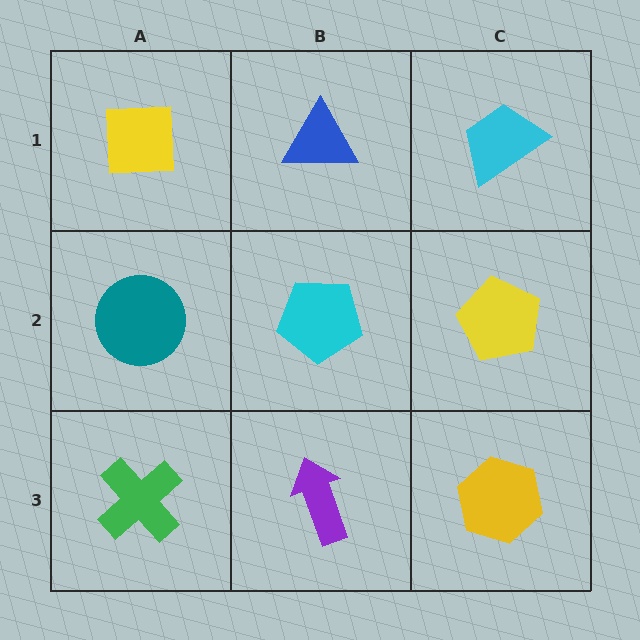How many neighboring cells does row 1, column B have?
3.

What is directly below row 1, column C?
A yellow pentagon.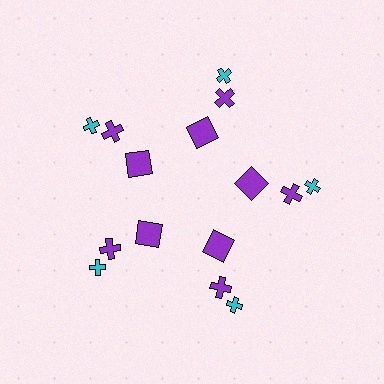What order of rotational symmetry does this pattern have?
This pattern has 5-fold rotational symmetry.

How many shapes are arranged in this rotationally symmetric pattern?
There are 15 shapes, arranged in 5 groups of 3.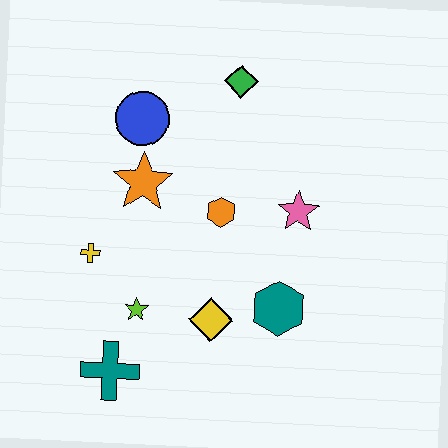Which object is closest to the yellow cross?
The lime star is closest to the yellow cross.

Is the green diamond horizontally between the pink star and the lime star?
Yes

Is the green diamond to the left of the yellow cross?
No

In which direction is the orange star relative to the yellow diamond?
The orange star is above the yellow diamond.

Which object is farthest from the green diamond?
The teal cross is farthest from the green diamond.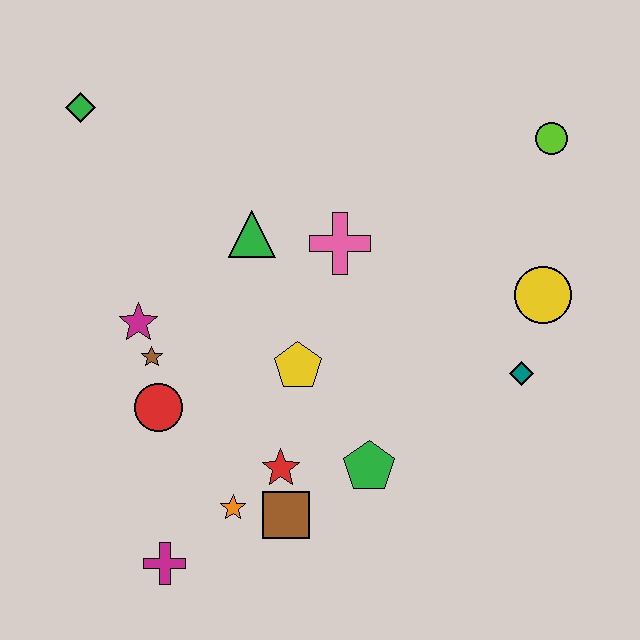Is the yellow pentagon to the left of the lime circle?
Yes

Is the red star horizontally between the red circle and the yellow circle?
Yes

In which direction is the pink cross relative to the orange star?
The pink cross is above the orange star.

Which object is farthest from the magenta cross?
The lime circle is farthest from the magenta cross.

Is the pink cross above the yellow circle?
Yes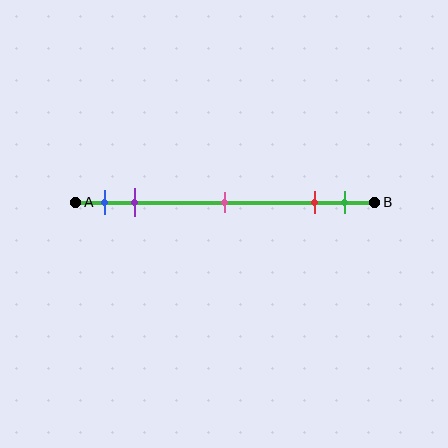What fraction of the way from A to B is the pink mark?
The pink mark is approximately 50% (0.5) of the way from A to B.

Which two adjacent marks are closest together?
The red and green marks are the closest adjacent pair.